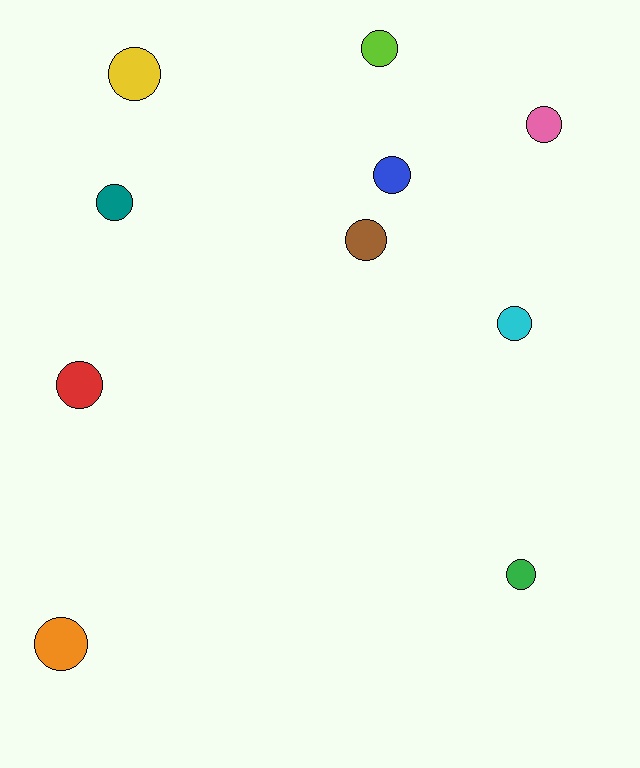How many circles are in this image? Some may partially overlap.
There are 10 circles.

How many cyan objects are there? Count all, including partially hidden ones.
There is 1 cyan object.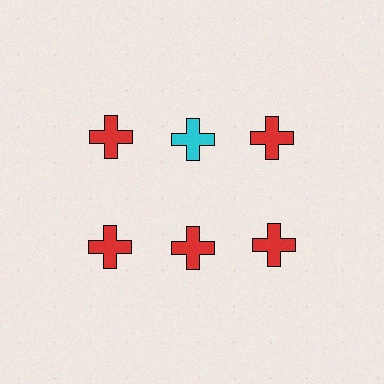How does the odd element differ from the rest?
It has a different color: cyan instead of red.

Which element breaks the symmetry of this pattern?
The cyan cross in the top row, second from left column breaks the symmetry. All other shapes are red crosses.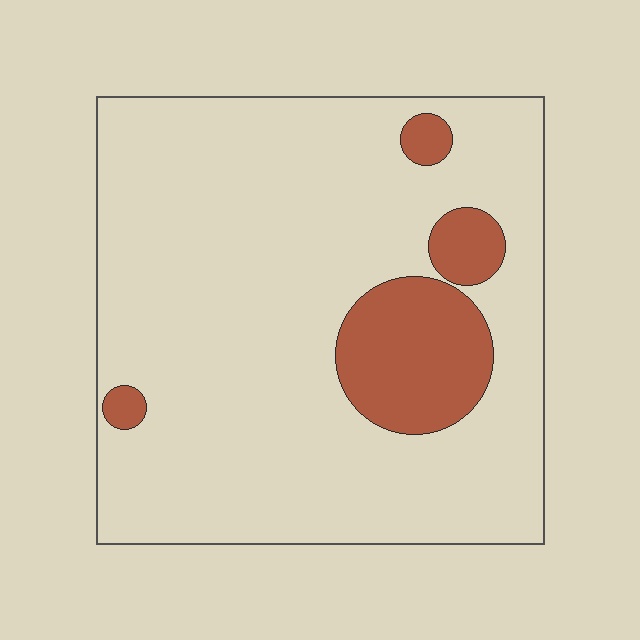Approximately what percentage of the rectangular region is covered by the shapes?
Approximately 15%.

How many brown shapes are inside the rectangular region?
4.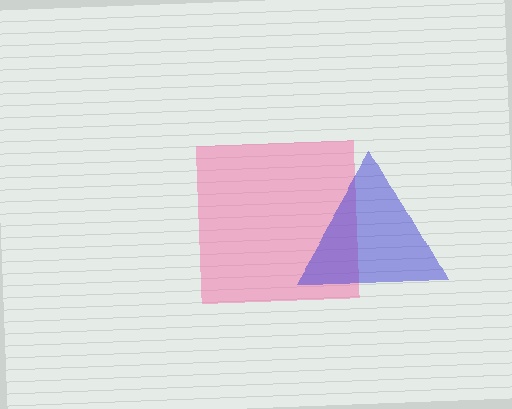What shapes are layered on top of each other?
The layered shapes are: a pink square, a blue triangle.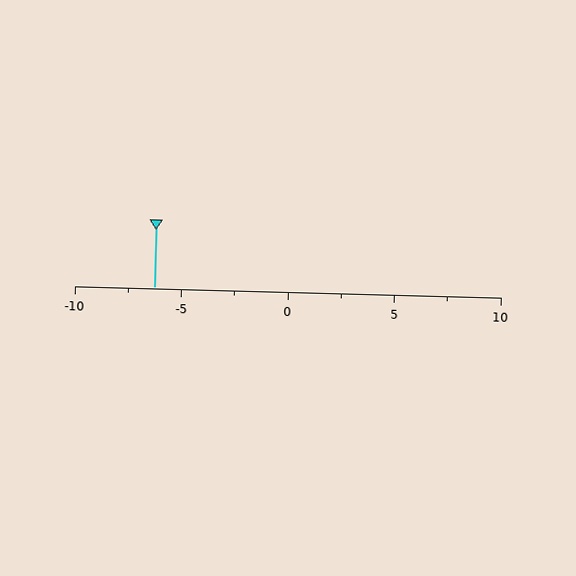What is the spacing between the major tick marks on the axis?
The major ticks are spaced 5 apart.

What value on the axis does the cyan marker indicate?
The marker indicates approximately -6.2.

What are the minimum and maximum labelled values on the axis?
The axis runs from -10 to 10.